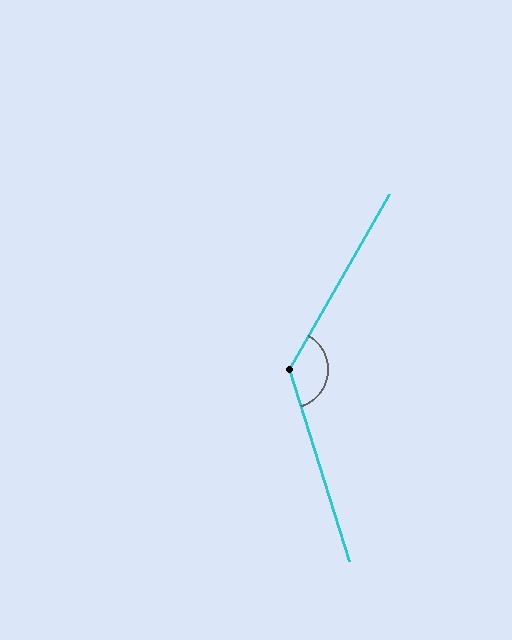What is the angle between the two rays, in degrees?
Approximately 133 degrees.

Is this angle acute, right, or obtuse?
It is obtuse.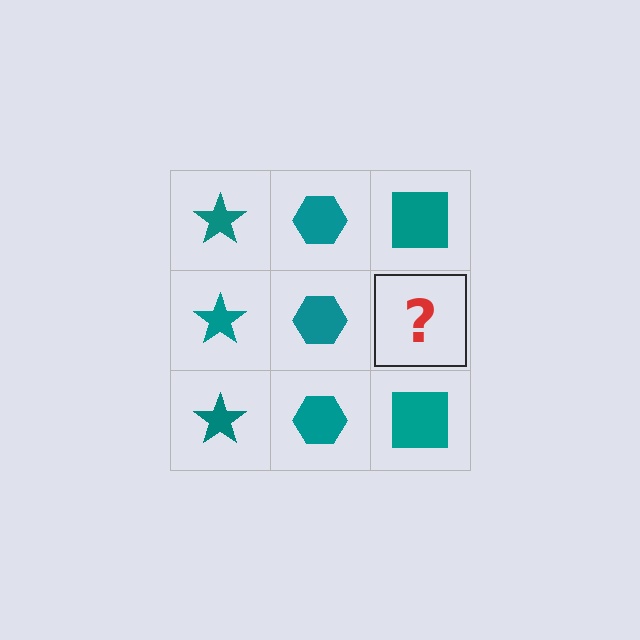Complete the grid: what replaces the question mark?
The question mark should be replaced with a teal square.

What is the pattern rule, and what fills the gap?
The rule is that each column has a consistent shape. The gap should be filled with a teal square.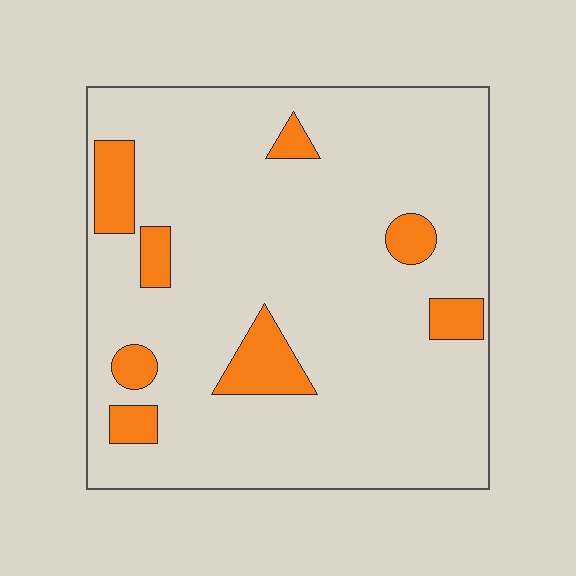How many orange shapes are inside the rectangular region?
8.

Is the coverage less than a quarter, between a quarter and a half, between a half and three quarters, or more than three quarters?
Less than a quarter.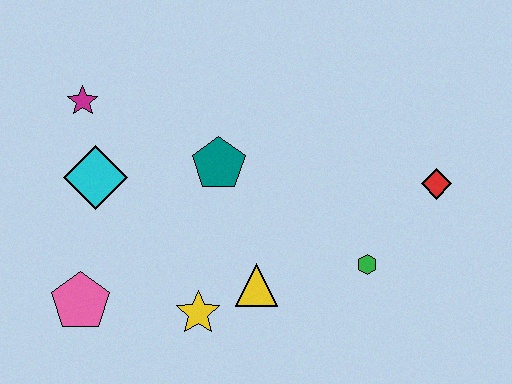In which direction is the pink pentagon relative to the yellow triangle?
The pink pentagon is to the left of the yellow triangle.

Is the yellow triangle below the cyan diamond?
Yes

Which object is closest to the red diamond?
The green hexagon is closest to the red diamond.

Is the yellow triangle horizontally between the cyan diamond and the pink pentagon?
No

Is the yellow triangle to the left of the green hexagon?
Yes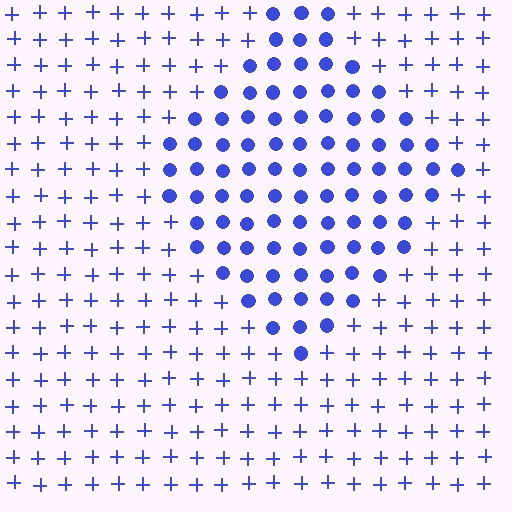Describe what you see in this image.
The image is filled with small blue elements arranged in a uniform grid. A diamond-shaped region contains circles, while the surrounding area contains plus signs. The boundary is defined purely by the change in element shape.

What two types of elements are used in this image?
The image uses circles inside the diamond region and plus signs outside it.